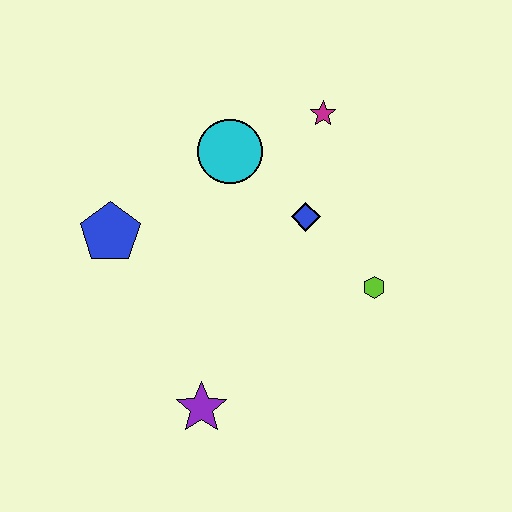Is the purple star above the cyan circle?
No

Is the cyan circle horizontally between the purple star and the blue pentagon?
No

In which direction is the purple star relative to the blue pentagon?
The purple star is below the blue pentagon.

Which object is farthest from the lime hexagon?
The blue pentagon is farthest from the lime hexagon.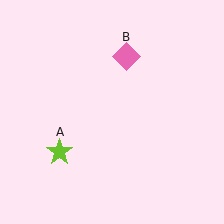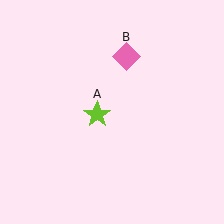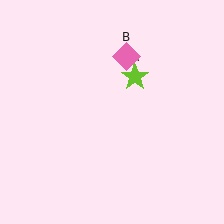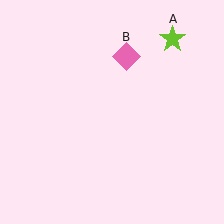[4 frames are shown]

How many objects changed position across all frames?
1 object changed position: lime star (object A).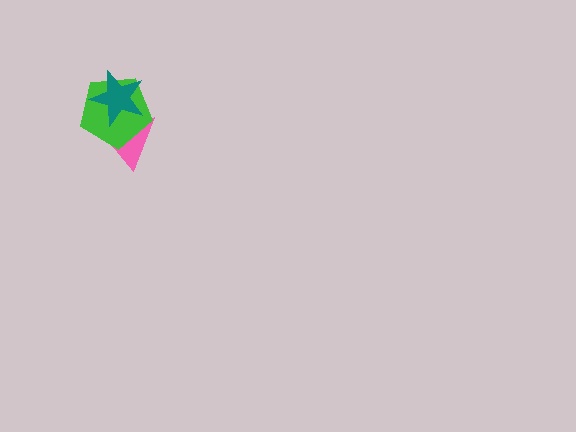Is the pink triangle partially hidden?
Yes, it is partially covered by another shape.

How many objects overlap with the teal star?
2 objects overlap with the teal star.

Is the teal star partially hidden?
No, no other shape covers it.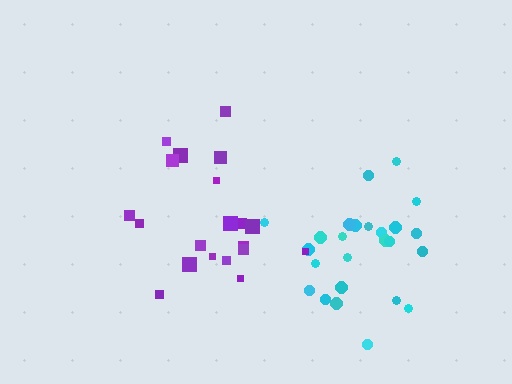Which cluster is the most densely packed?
Cyan.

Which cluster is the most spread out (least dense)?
Purple.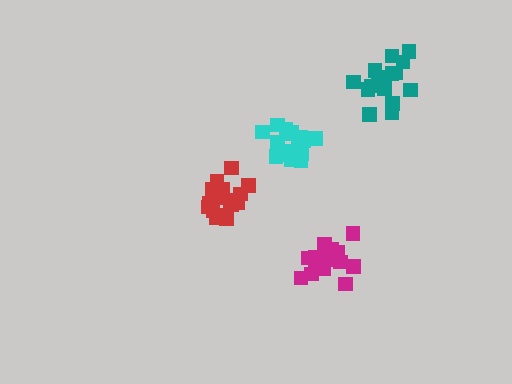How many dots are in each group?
Group 1: 15 dots, Group 2: 19 dots, Group 3: 20 dots, Group 4: 21 dots (75 total).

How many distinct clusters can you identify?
There are 4 distinct clusters.